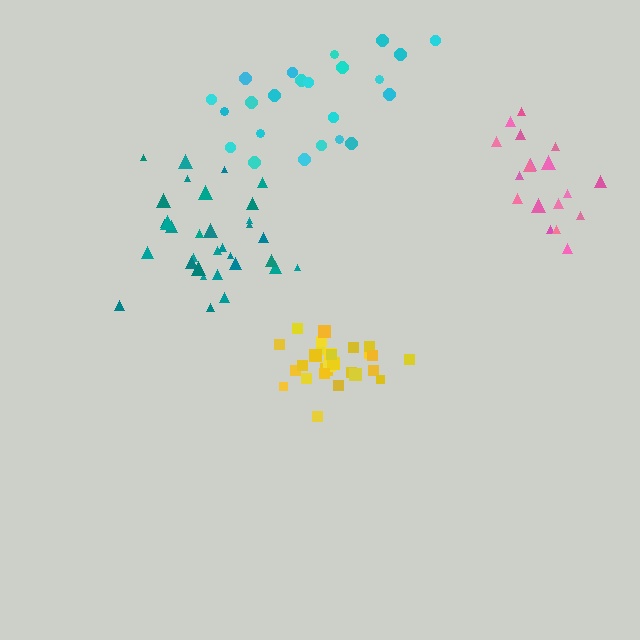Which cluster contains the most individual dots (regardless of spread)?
Teal (32).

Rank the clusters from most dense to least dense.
yellow, teal, pink, cyan.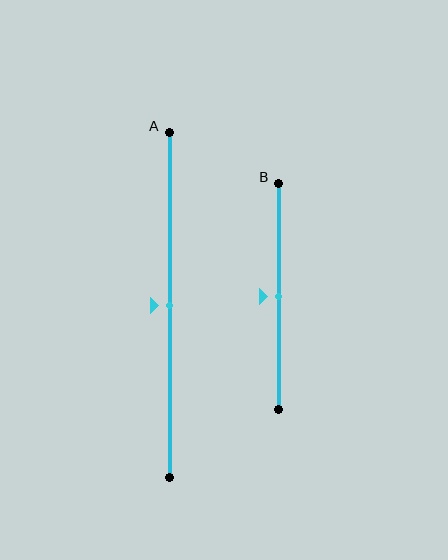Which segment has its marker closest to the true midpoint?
Segment A has its marker closest to the true midpoint.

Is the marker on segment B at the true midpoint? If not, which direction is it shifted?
Yes, the marker on segment B is at the true midpoint.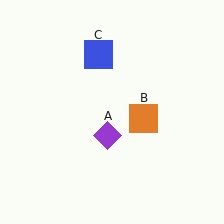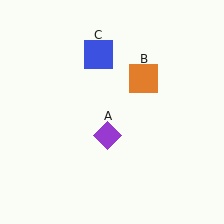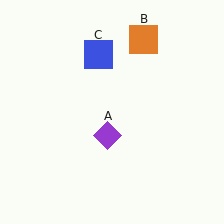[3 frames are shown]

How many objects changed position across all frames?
1 object changed position: orange square (object B).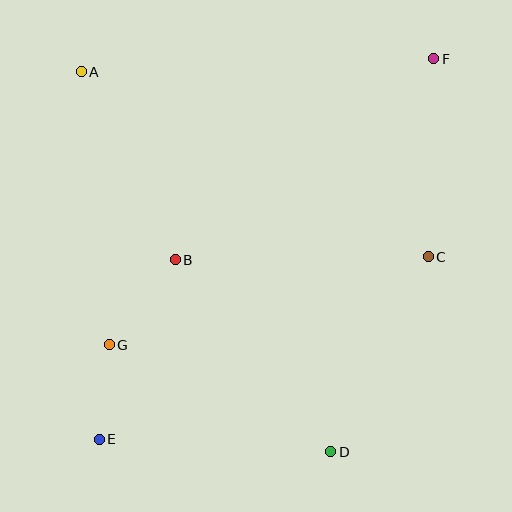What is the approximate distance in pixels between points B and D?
The distance between B and D is approximately 247 pixels.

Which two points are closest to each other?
Points E and G are closest to each other.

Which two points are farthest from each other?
Points E and F are farthest from each other.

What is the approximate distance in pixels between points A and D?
The distance between A and D is approximately 455 pixels.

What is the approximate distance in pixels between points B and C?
The distance between B and C is approximately 253 pixels.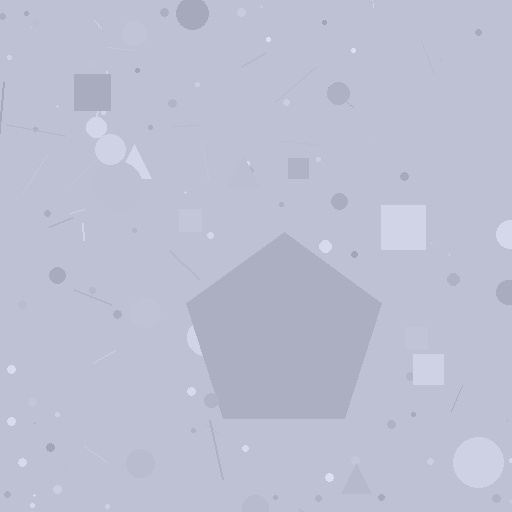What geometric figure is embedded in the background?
A pentagon is embedded in the background.